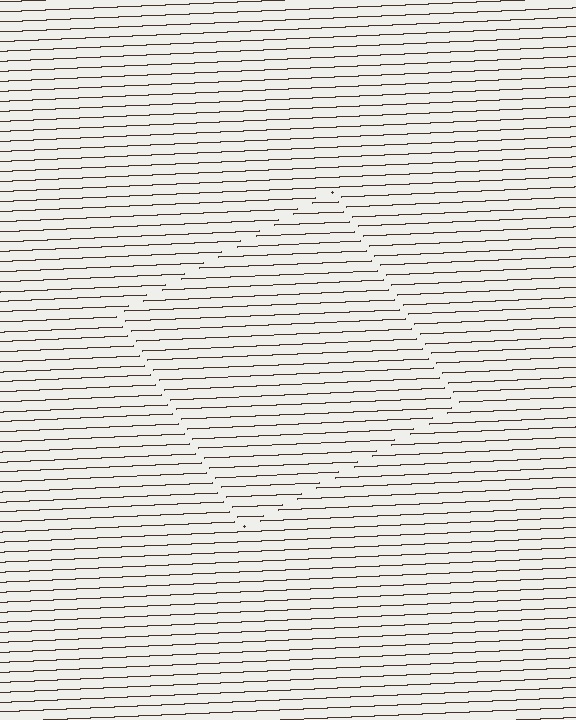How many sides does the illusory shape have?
4 sides — the line-ends trace a square.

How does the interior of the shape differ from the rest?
The interior of the shape contains the same grating, shifted by half a period — the contour is defined by the phase discontinuity where line-ends from the inner and outer gratings abut.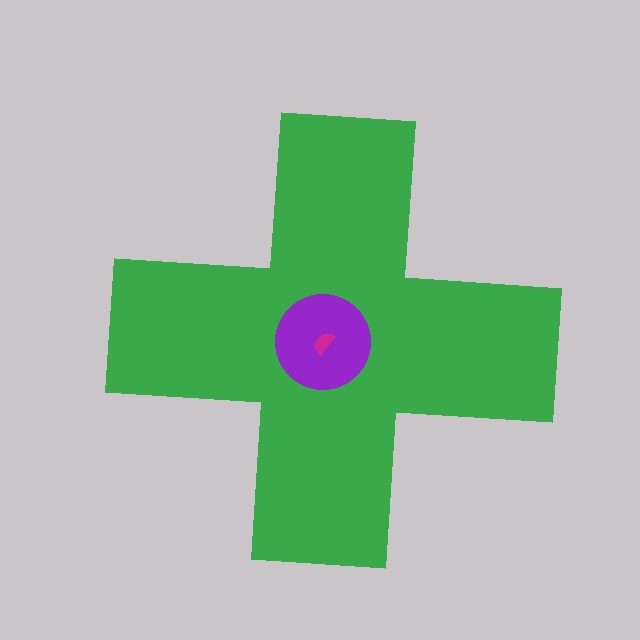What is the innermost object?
The magenta semicircle.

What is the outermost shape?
The green cross.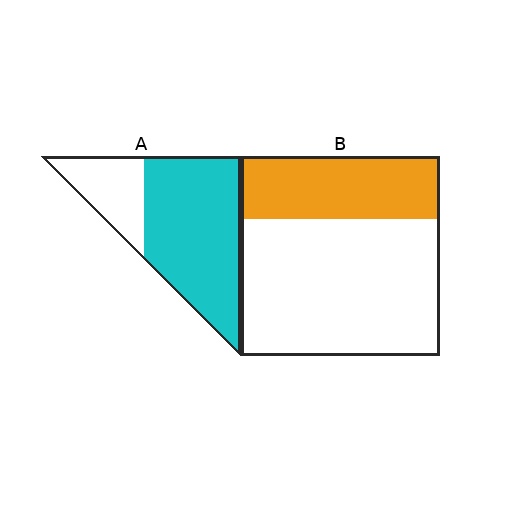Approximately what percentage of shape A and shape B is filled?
A is approximately 75% and B is approximately 30%.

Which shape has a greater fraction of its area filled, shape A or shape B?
Shape A.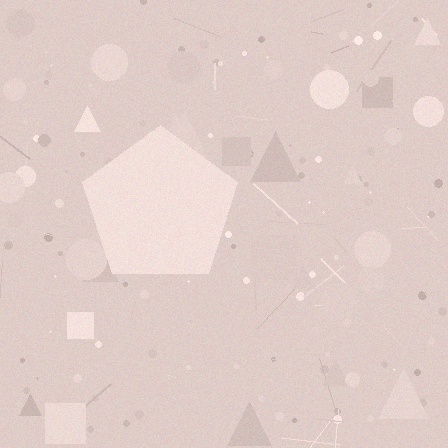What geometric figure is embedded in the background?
A pentagon is embedded in the background.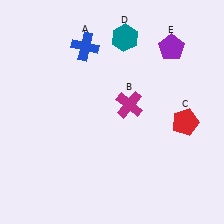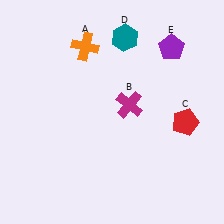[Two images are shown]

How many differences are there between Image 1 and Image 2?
There is 1 difference between the two images.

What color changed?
The cross (A) changed from blue in Image 1 to orange in Image 2.